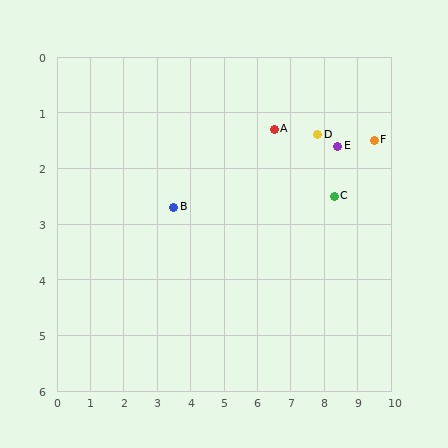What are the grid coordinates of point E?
Point E is at approximately (8.4, 1.6).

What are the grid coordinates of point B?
Point B is at approximately (3.5, 2.7).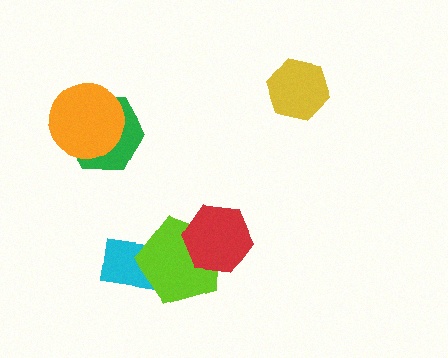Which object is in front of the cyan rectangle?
The lime pentagon is in front of the cyan rectangle.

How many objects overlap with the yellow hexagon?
0 objects overlap with the yellow hexagon.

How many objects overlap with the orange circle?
1 object overlaps with the orange circle.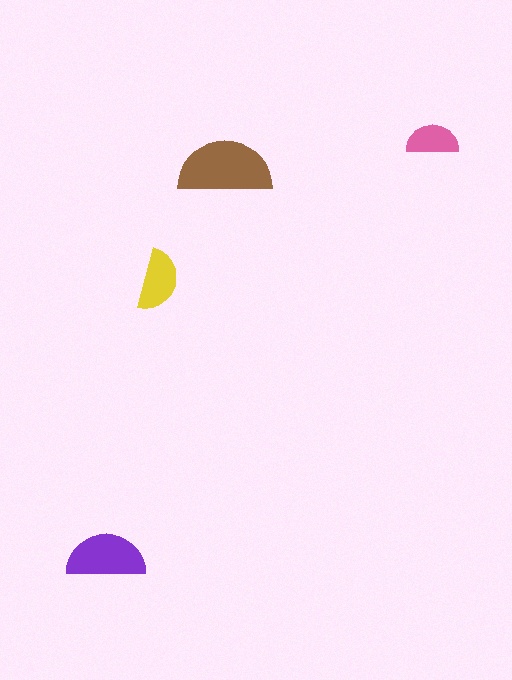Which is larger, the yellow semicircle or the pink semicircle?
The yellow one.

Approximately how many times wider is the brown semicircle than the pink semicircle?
About 2 times wider.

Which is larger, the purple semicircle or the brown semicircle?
The brown one.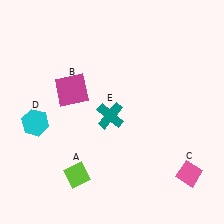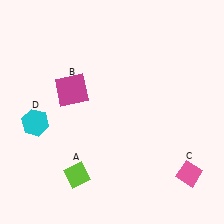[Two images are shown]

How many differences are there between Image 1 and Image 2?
There is 1 difference between the two images.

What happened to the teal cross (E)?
The teal cross (E) was removed in Image 2. It was in the bottom-left area of Image 1.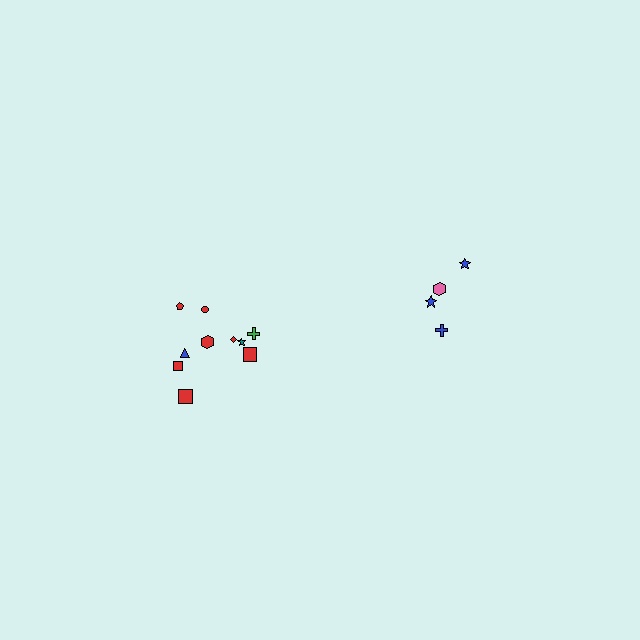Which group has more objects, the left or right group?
The left group.